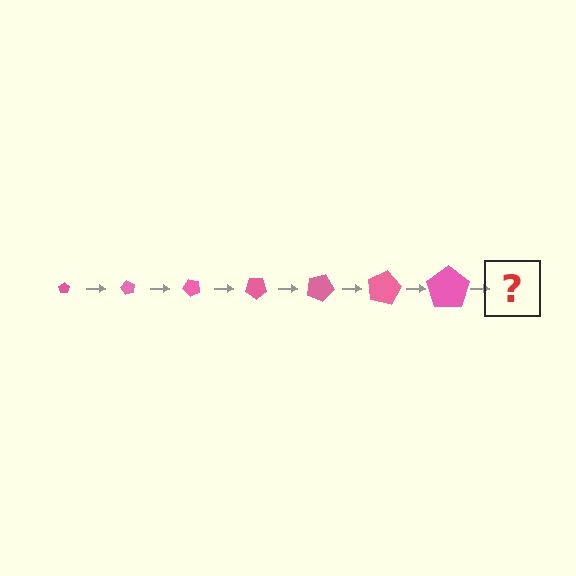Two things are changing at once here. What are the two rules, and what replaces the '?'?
The two rules are that the pentagon grows larger each step and it rotates 60 degrees each step. The '?' should be a pentagon, larger than the previous one and rotated 420 degrees from the start.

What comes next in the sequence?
The next element should be a pentagon, larger than the previous one and rotated 420 degrees from the start.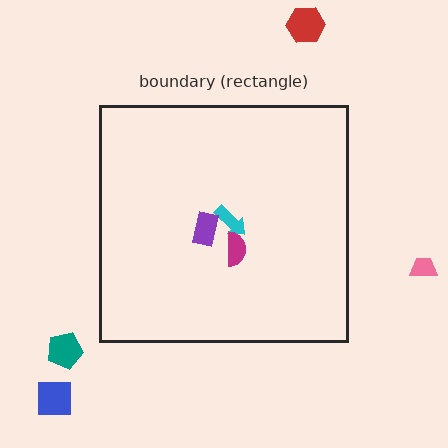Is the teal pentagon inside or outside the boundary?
Outside.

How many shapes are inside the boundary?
3 inside, 4 outside.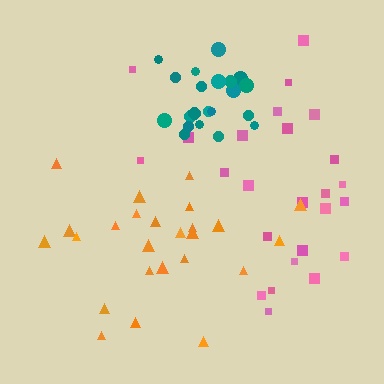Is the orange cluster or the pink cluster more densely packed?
Orange.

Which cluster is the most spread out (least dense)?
Pink.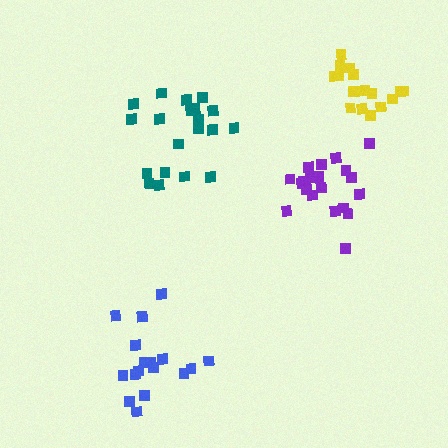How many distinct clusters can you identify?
There are 4 distinct clusters.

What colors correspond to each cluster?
The clusters are colored: teal, purple, blue, yellow.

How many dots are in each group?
Group 1: 20 dots, Group 2: 20 dots, Group 3: 17 dots, Group 4: 16 dots (73 total).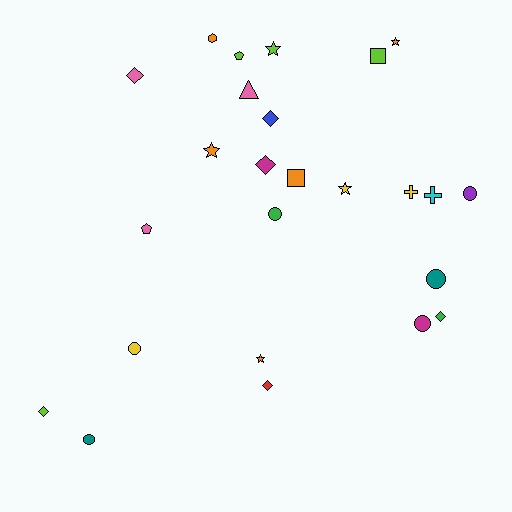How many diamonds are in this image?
There are 6 diamonds.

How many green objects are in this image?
There are 2 green objects.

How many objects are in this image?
There are 25 objects.